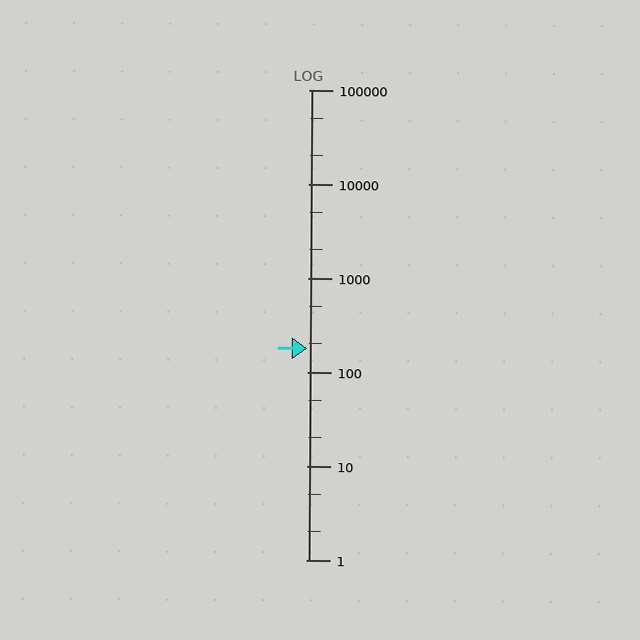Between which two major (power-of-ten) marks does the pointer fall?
The pointer is between 100 and 1000.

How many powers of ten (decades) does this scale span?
The scale spans 5 decades, from 1 to 100000.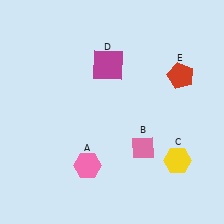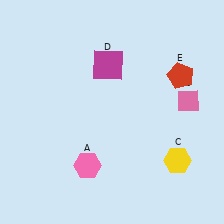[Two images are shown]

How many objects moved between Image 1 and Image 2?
1 object moved between the two images.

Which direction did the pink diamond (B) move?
The pink diamond (B) moved up.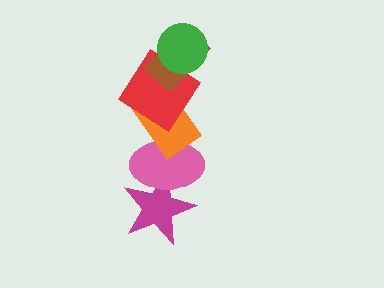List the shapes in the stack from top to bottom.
From top to bottom: the green circle, the brown rectangle, the red diamond, the orange rectangle, the pink ellipse, the magenta star.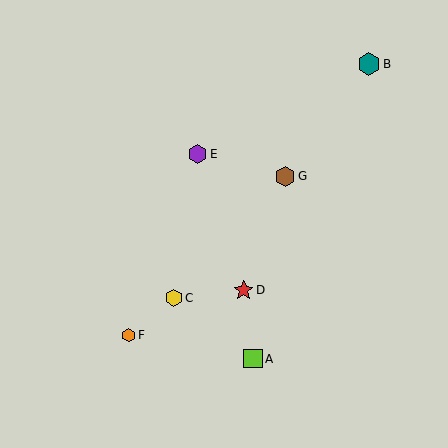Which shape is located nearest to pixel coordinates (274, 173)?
The brown hexagon (labeled G) at (285, 176) is nearest to that location.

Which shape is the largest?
The teal hexagon (labeled B) is the largest.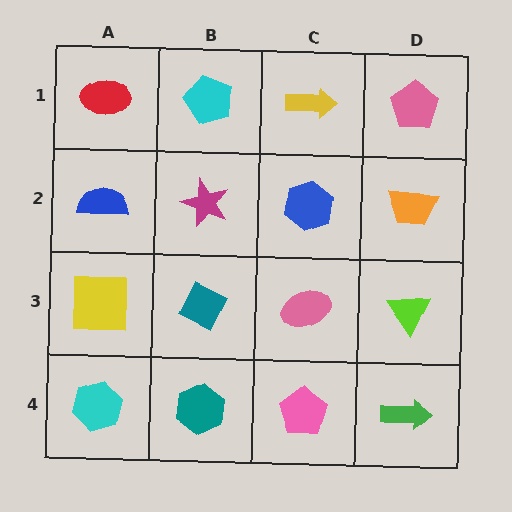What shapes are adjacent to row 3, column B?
A magenta star (row 2, column B), a teal hexagon (row 4, column B), a yellow square (row 3, column A), a pink ellipse (row 3, column C).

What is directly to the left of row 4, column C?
A teal hexagon.